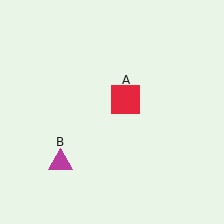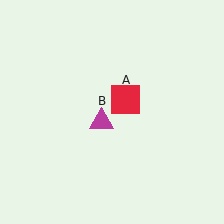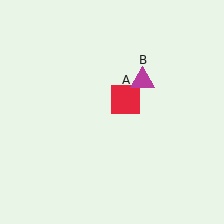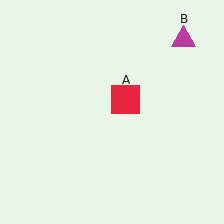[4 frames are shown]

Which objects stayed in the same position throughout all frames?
Red square (object A) remained stationary.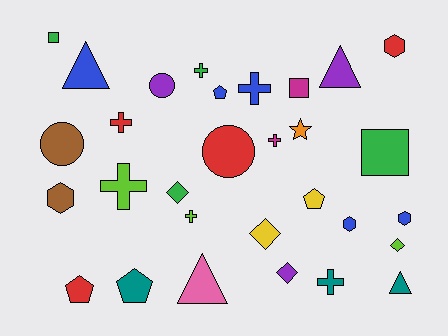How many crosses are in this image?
There are 7 crosses.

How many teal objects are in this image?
There are 3 teal objects.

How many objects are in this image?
There are 30 objects.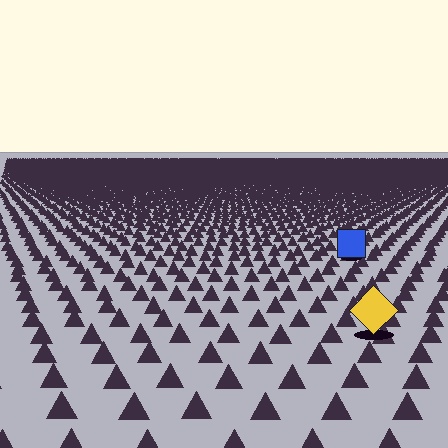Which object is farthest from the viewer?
The blue square is farthest from the viewer. It appears smaller and the ground texture around it is denser.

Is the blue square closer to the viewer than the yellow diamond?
No. The yellow diamond is closer — you can tell from the texture gradient: the ground texture is coarser near it.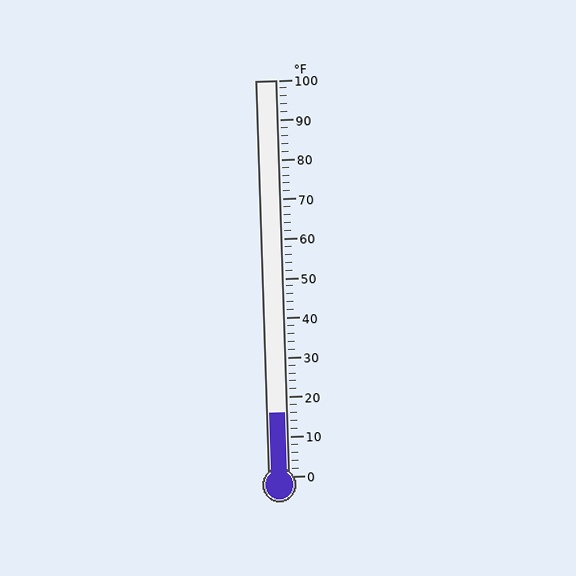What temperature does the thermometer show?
The thermometer shows approximately 16°F.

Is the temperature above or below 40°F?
The temperature is below 40°F.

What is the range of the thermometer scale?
The thermometer scale ranges from 0°F to 100°F.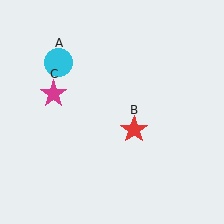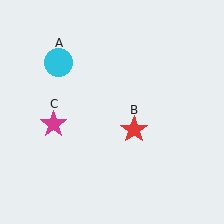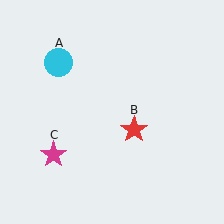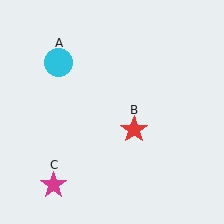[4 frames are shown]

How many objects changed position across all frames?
1 object changed position: magenta star (object C).